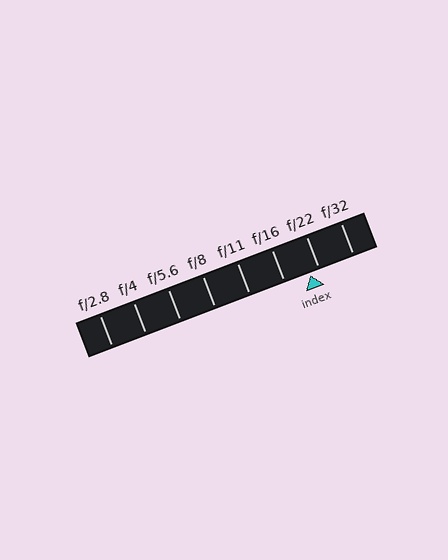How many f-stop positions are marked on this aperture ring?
There are 8 f-stop positions marked.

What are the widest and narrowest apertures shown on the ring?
The widest aperture shown is f/2.8 and the narrowest is f/32.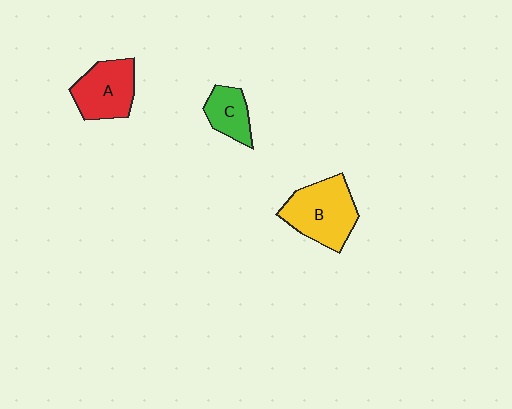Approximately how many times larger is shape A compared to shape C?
Approximately 1.5 times.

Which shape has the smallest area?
Shape C (green).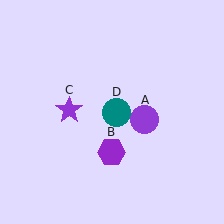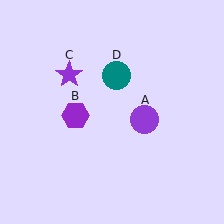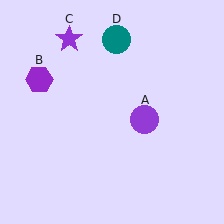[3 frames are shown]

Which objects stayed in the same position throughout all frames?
Purple circle (object A) remained stationary.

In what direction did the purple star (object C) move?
The purple star (object C) moved up.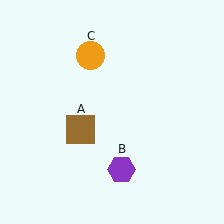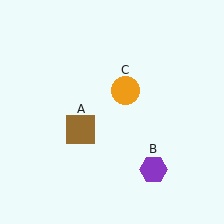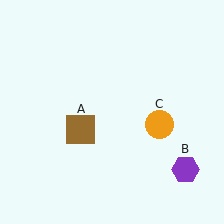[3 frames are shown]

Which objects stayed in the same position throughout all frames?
Brown square (object A) remained stationary.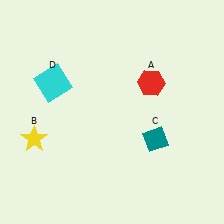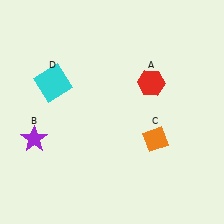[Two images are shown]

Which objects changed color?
B changed from yellow to purple. C changed from teal to orange.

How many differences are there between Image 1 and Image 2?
There are 2 differences between the two images.